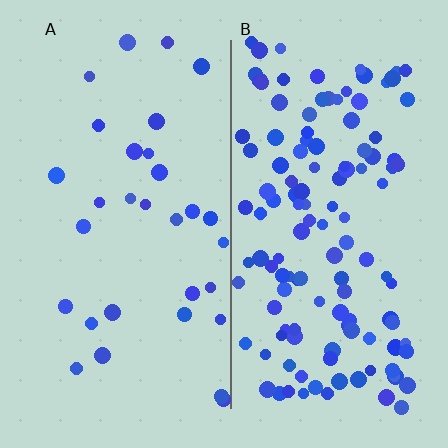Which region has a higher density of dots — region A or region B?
B (the right).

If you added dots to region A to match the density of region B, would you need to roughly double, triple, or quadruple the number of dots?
Approximately quadruple.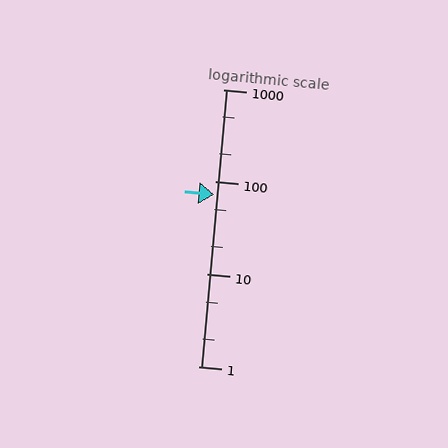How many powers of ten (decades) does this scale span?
The scale spans 3 decades, from 1 to 1000.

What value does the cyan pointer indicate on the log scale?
The pointer indicates approximately 72.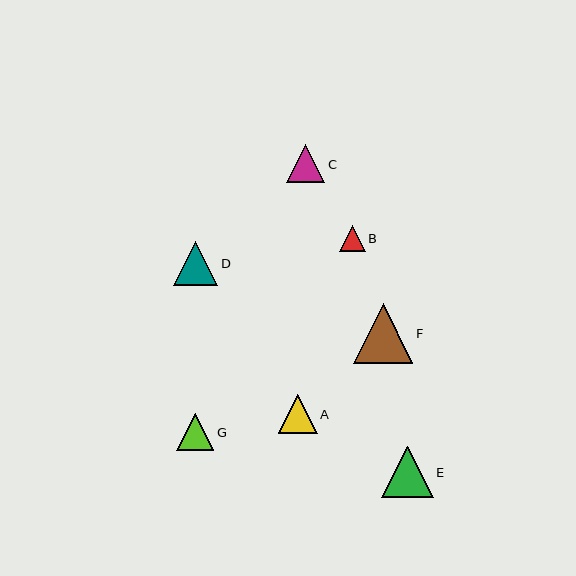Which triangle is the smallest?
Triangle B is the smallest with a size of approximately 26 pixels.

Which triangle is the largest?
Triangle F is the largest with a size of approximately 60 pixels.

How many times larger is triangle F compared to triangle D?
Triangle F is approximately 1.3 times the size of triangle D.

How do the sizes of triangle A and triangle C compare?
Triangle A and triangle C are approximately the same size.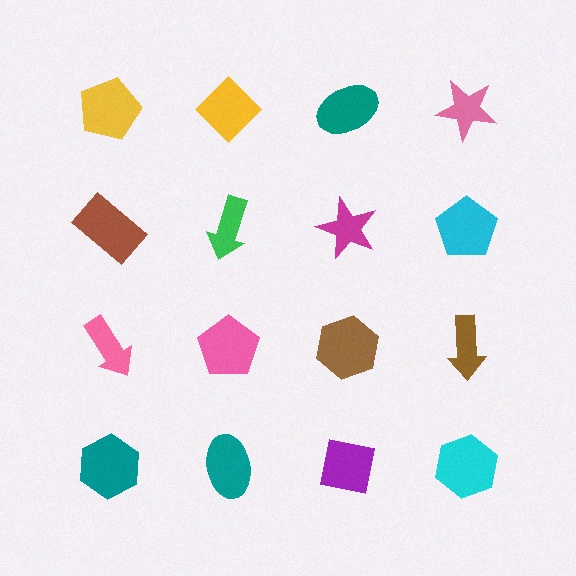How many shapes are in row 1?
4 shapes.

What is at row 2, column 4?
A cyan pentagon.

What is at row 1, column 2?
A yellow diamond.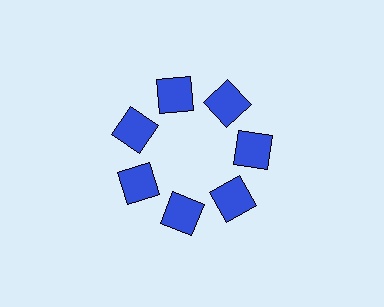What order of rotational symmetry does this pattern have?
This pattern has 7-fold rotational symmetry.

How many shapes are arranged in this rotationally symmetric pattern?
There are 7 shapes, arranged in 7 groups of 1.